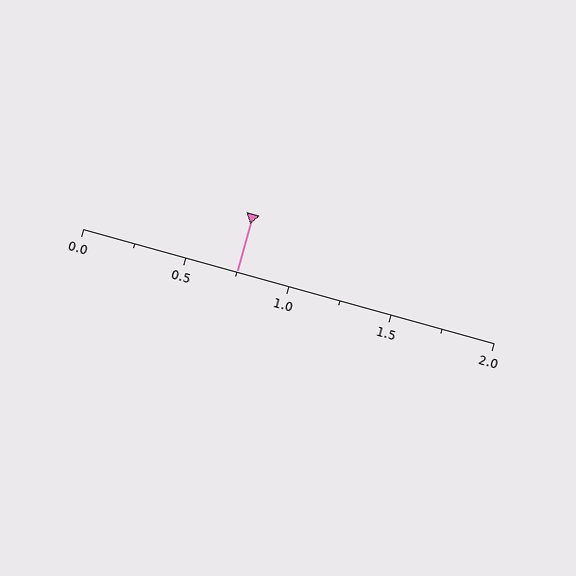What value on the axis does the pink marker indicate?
The marker indicates approximately 0.75.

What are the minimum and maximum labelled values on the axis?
The axis runs from 0.0 to 2.0.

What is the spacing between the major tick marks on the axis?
The major ticks are spaced 0.5 apart.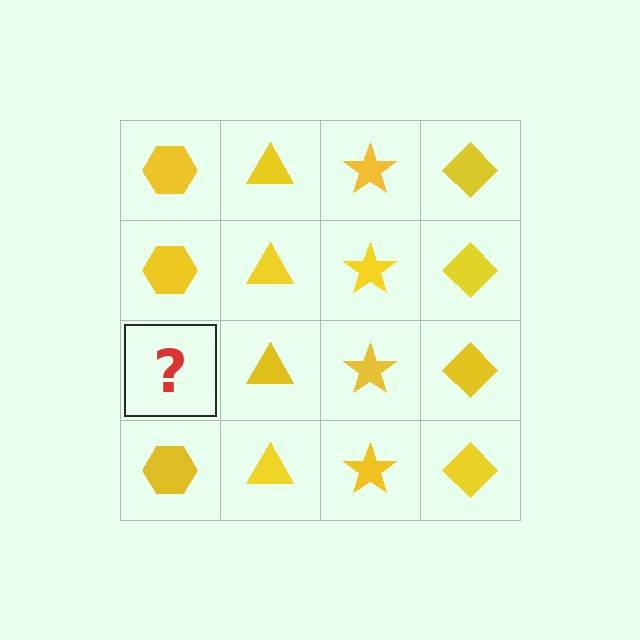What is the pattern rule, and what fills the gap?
The rule is that each column has a consistent shape. The gap should be filled with a yellow hexagon.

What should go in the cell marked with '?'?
The missing cell should contain a yellow hexagon.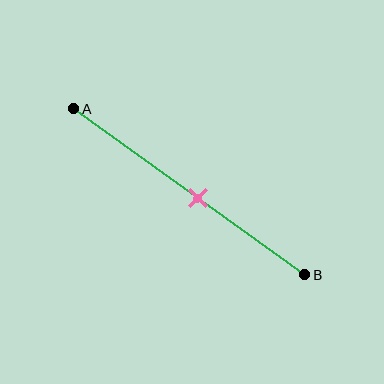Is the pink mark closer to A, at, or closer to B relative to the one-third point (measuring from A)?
The pink mark is closer to point B than the one-third point of segment AB.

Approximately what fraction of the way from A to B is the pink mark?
The pink mark is approximately 55% of the way from A to B.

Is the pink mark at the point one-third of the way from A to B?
No, the mark is at about 55% from A, not at the 33% one-third point.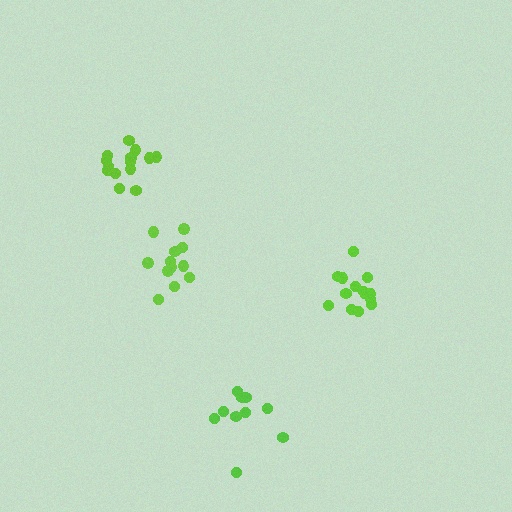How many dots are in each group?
Group 1: 10 dots, Group 2: 12 dots, Group 3: 14 dots, Group 4: 14 dots (50 total).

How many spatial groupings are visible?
There are 4 spatial groupings.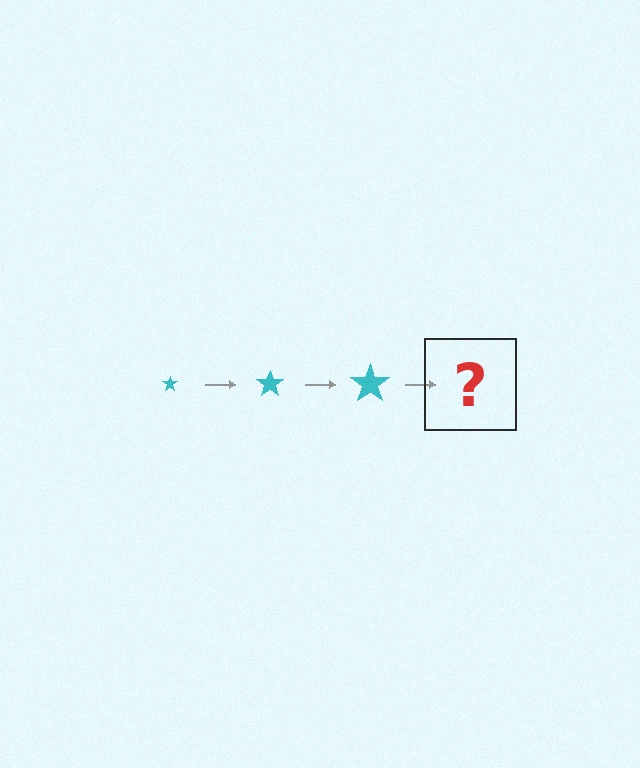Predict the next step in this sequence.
The next step is a cyan star, larger than the previous one.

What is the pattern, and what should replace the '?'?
The pattern is that the star gets progressively larger each step. The '?' should be a cyan star, larger than the previous one.